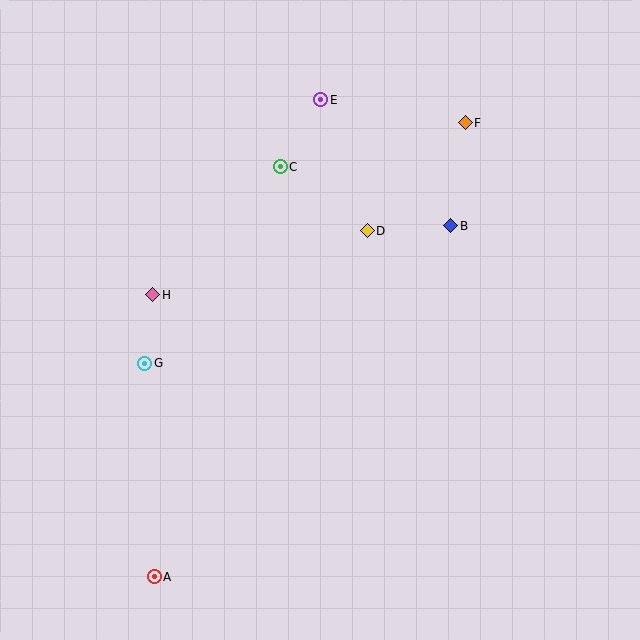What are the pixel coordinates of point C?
Point C is at (280, 167).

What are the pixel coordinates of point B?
Point B is at (451, 226).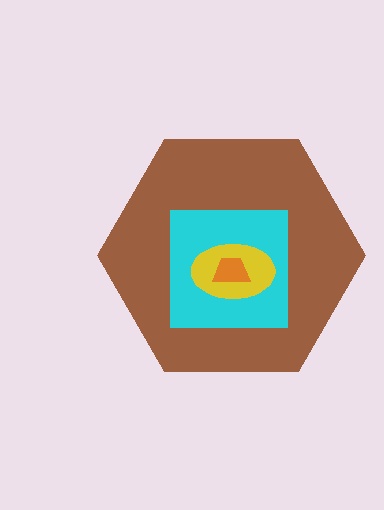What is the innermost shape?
The orange trapezoid.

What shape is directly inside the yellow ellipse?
The orange trapezoid.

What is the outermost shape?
The brown hexagon.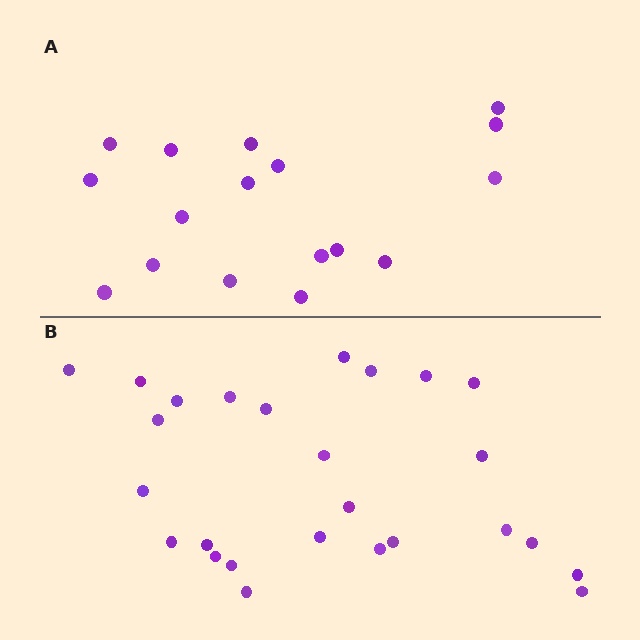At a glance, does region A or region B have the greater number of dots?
Region B (the bottom region) has more dots.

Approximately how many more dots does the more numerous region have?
Region B has roughly 8 or so more dots than region A.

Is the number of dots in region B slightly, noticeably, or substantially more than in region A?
Region B has substantially more. The ratio is roughly 1.5 to 1.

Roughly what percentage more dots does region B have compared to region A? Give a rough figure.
About 55% more.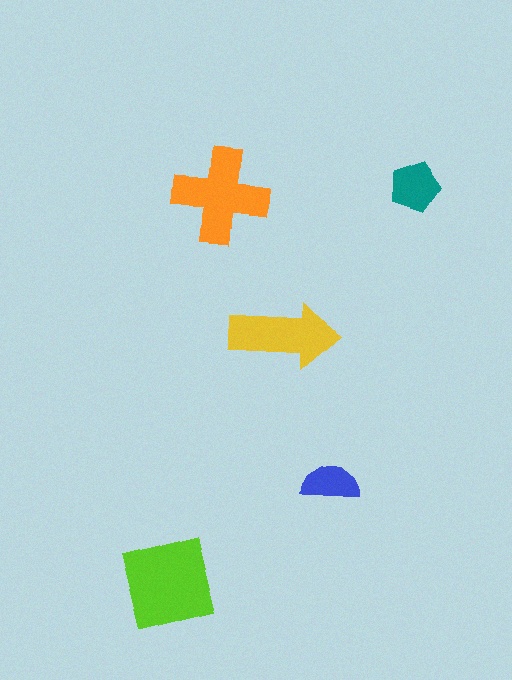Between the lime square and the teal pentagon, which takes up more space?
The lime square.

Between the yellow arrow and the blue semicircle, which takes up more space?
The yellow arrow.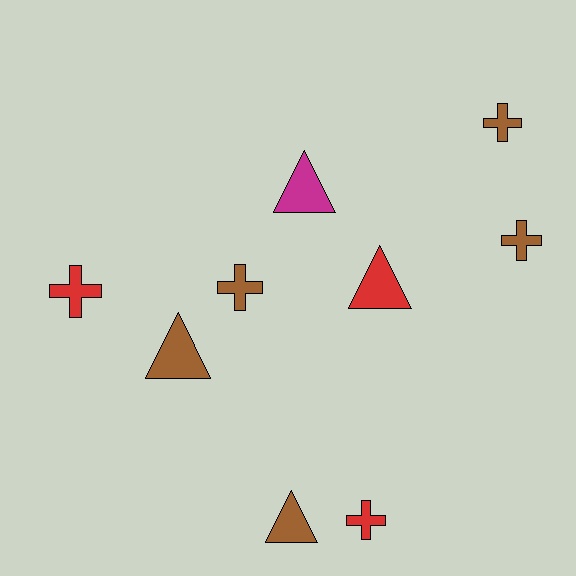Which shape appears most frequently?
Cross, with 5 objects.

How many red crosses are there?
There are 2 red crosses.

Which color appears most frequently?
Brown, with 5 objects.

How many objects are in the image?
There are 9 objects.